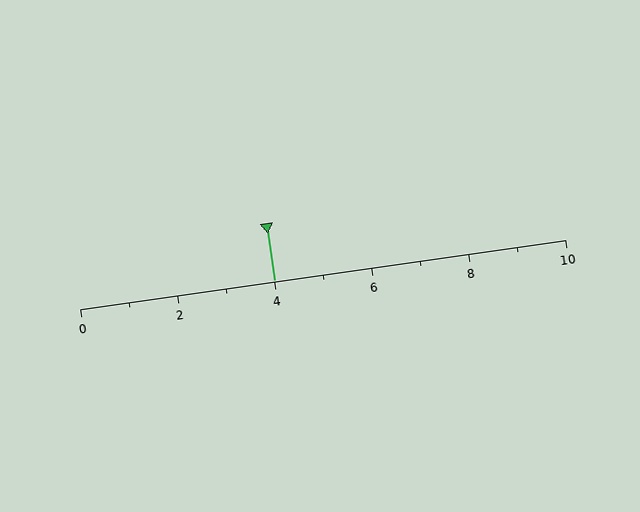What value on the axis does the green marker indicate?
The marker indicates approximately 4.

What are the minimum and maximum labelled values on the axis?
The axis runs from 0 to 10.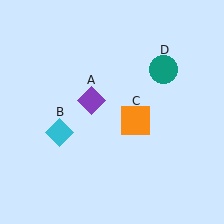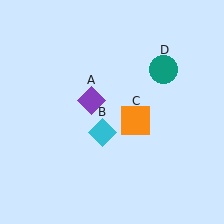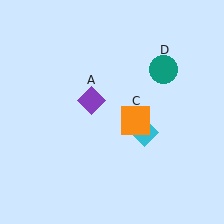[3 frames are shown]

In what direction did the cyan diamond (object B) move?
The cyan diamond (object B) moved right.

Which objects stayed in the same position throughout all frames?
Purple diamond (object A) and orange square (object C) and teal circle (object D) remained stationary.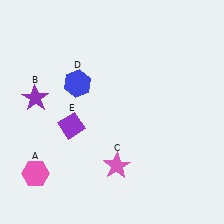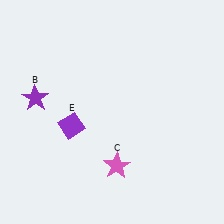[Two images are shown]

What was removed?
The blue hexagon (D), the pink hexagon (A) were removed in Image 2.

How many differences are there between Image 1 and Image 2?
There are 2 differences between the two images.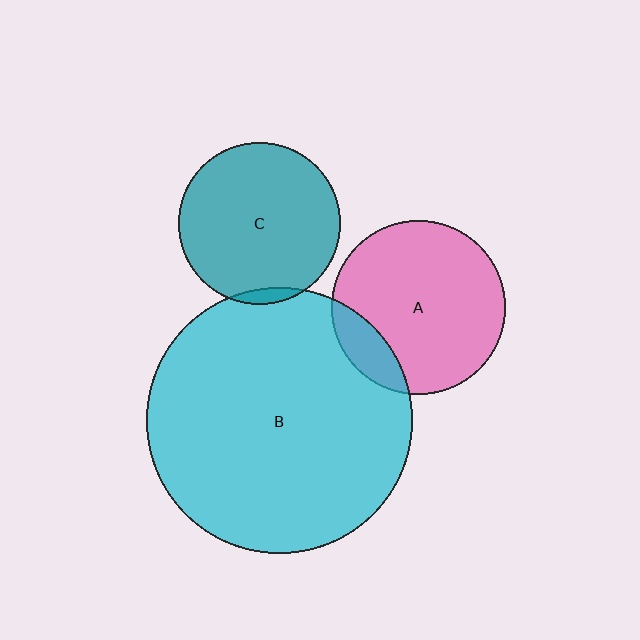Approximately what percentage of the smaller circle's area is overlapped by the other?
Approximately 5%.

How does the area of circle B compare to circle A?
Approximately 2.3 times.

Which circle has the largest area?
Circle B (cyan).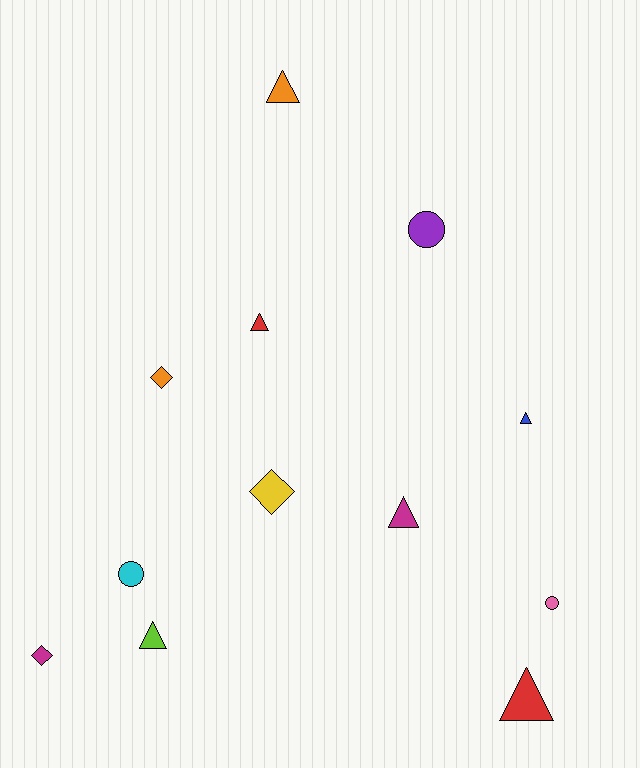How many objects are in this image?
There are 12 objects.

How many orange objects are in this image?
There are 2 orange objects.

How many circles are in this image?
There are 3 circles.